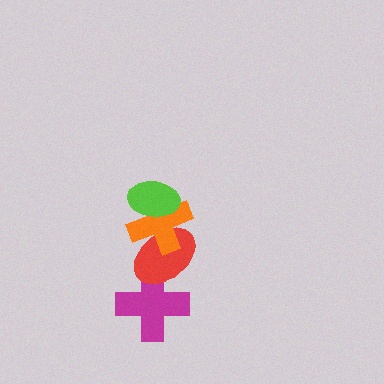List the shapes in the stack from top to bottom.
From top to bottom: the lime ellipse, the orange cross, the red ellipse, the magenta cross.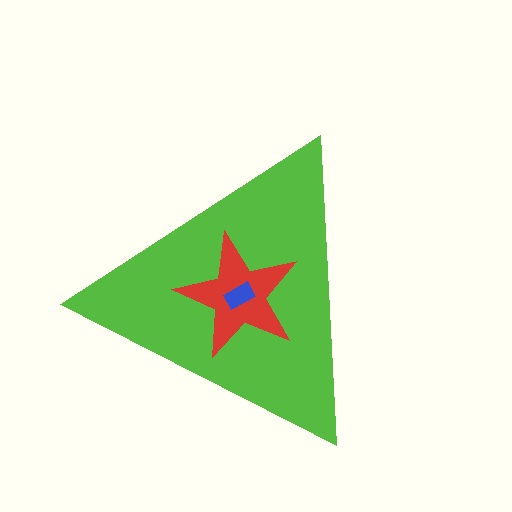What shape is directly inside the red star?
The blue rectangle.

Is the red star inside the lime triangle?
Yes.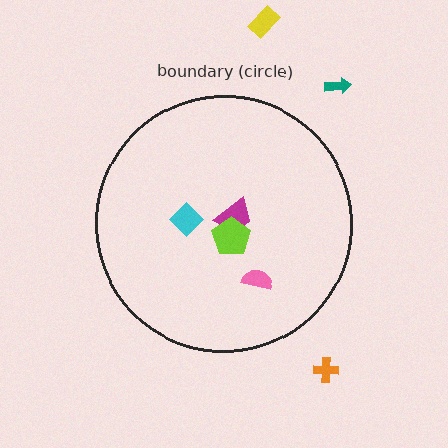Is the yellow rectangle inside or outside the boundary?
Outside.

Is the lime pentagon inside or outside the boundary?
Inside.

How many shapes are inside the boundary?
4 inside, 3 outside.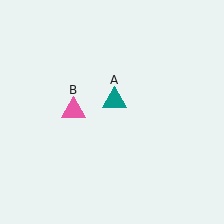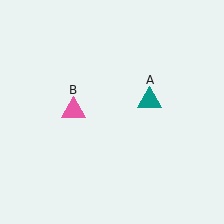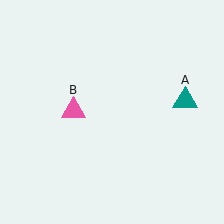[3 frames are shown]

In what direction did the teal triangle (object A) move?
The teal triangle (object A) moved right.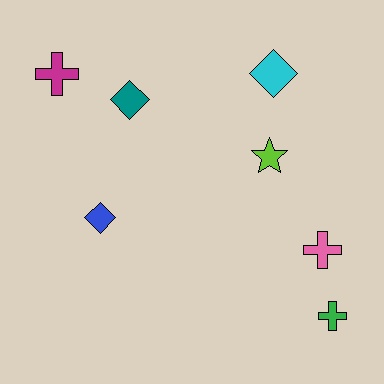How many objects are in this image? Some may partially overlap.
There are 7 objects.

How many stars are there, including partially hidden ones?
There is 1 star.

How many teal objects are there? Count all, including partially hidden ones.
There is 1 teal object.